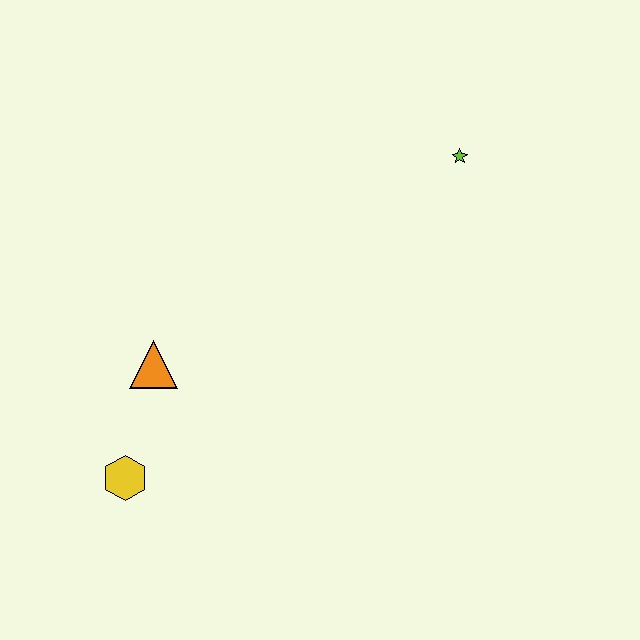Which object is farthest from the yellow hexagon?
The lime star is farthest from the yellow hexagon.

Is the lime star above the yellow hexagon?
Yes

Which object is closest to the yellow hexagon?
The orange triangle is closest to the yellow hexagon.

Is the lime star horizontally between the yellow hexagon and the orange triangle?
No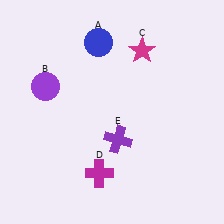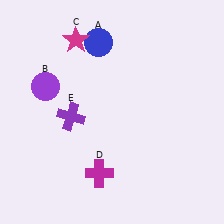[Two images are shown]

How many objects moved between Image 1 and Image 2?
2 objects moved between the two images.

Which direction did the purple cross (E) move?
The purple cross (E) moved left.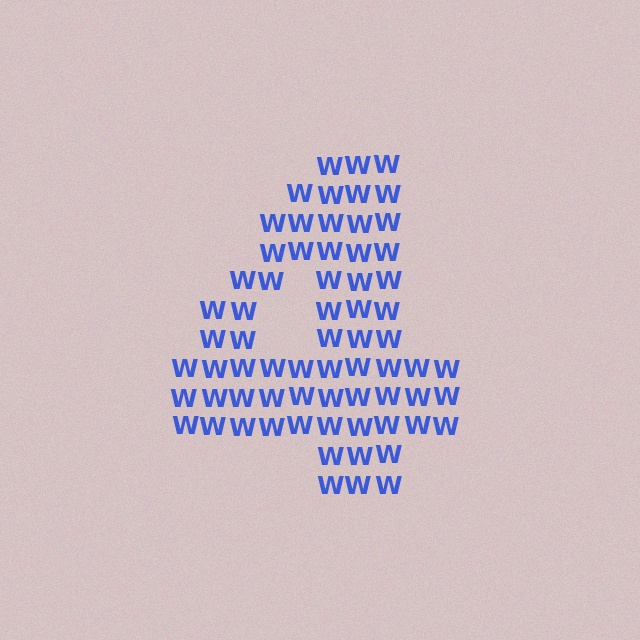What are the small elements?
The small elements are letter W's.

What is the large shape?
The large shape is the digit 4.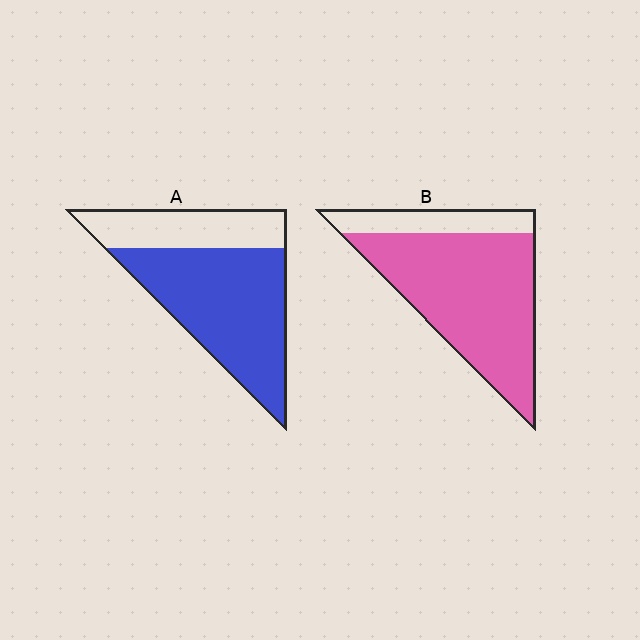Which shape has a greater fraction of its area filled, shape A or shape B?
Shape B.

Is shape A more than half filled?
Yes.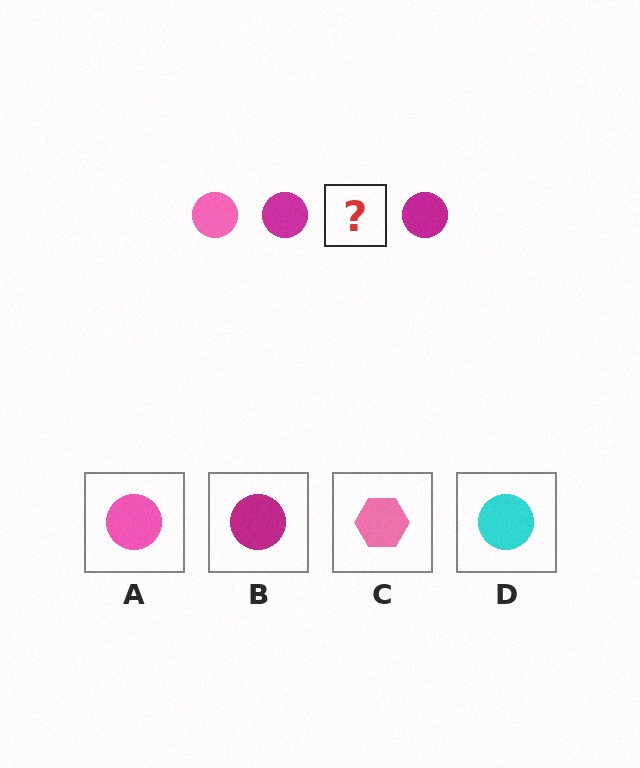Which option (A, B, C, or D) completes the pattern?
A.